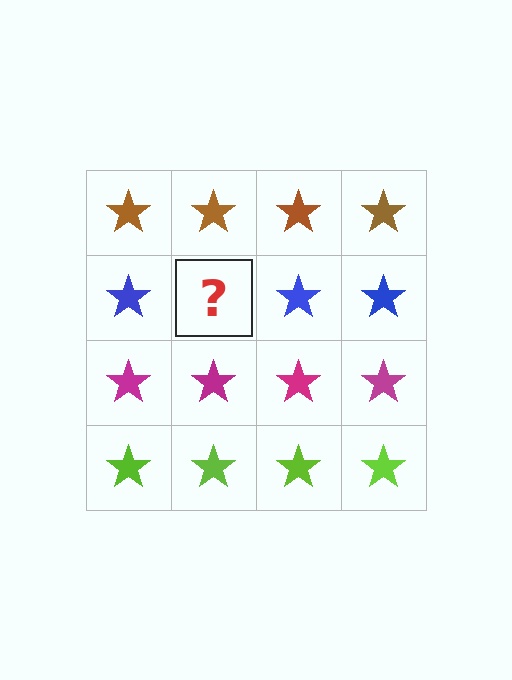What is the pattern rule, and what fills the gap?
The rule is that each row has a consistent color. The gap should be filled with a blue star.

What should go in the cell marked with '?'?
The missing cell should contain a blue star.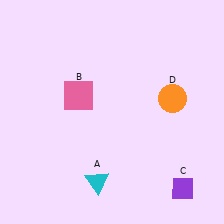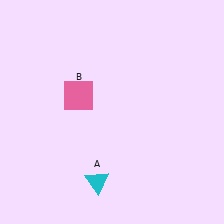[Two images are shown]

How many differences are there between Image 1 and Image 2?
There are 2 differences between the two images.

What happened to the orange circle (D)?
The orange circle (D) was removed in Image 2. It was in the top-right area of Image 1.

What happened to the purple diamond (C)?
The purple diamond (C) was removed in Image 2. It was in the bottom-right area of Image 1.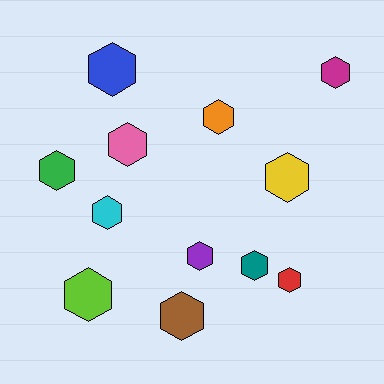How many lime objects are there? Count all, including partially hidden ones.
There is 1 lime object.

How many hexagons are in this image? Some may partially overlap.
There are 12 hexagons.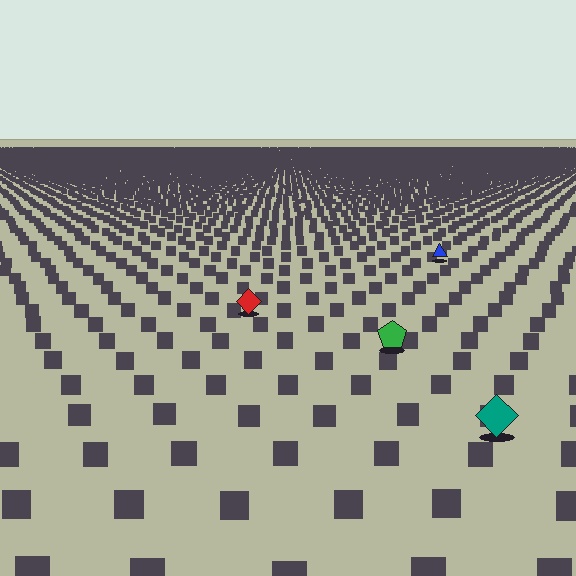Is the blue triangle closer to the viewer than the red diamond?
No. The red diamond is closer — you can tell from the texture gradient: the ground texture is coarser near it.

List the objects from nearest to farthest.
From nearest to farthest: the teal diamond, the green pentagon, the red diamond, the blue triangle.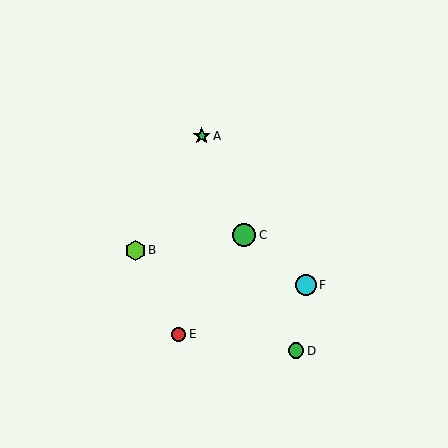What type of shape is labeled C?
Shape C is a green circle.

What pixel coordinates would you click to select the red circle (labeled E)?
Click at (179, 334) to select the red circle E.